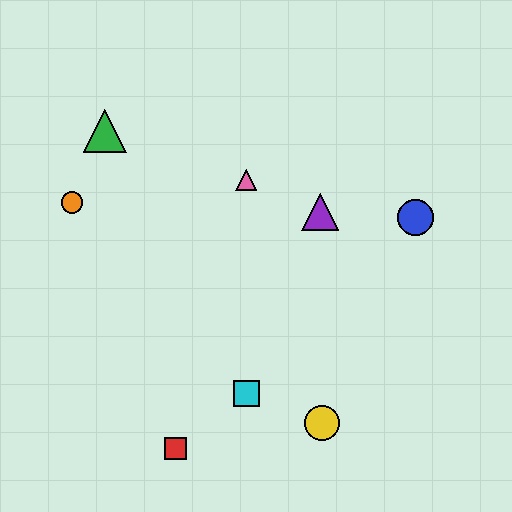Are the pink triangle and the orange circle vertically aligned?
No, the pink triangle is at x≈246 and the orange circle is at x≈72.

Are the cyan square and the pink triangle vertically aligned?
Yes, both are at x≈246.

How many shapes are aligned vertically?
2 shapes (the cyan square, the pink triangle) are aligned vertically.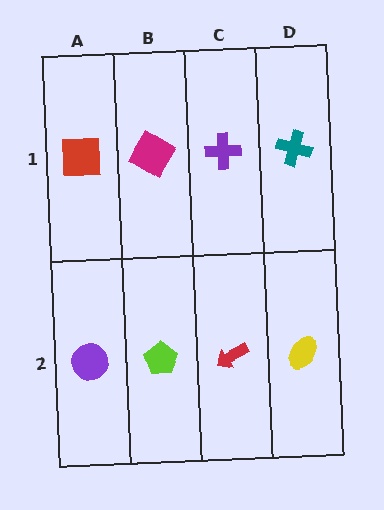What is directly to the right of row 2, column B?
A red arrow.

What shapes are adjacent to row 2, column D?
A teal cross (row 1, column D), a red arrow (row 2, column C).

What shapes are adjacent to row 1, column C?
A red arrow (row 2, column C), a magenta diamond (row 1, column B), a teal cross (row 1, column D).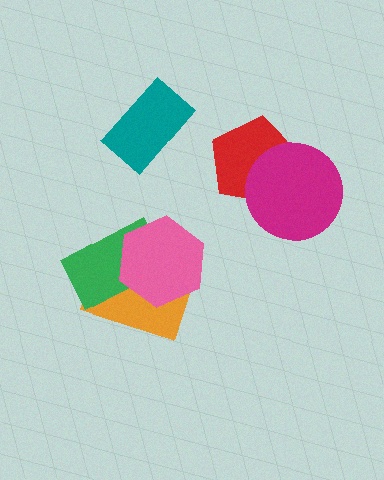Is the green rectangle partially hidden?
Yes, it is partially covered by another shape.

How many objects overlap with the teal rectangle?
0 objects overlap with the teal rectangle.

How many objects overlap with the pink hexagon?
2 objects overlap with the pink hexagon.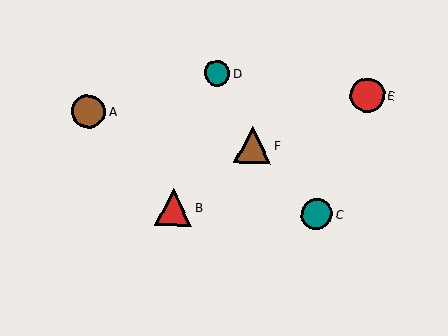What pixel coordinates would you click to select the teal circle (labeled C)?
Click at (317, 214) to select the teal circle C.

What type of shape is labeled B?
Shape B is a red triangle.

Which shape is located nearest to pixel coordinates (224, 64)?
The teal circle (labeled D) at (217, 73) is nearest to that location.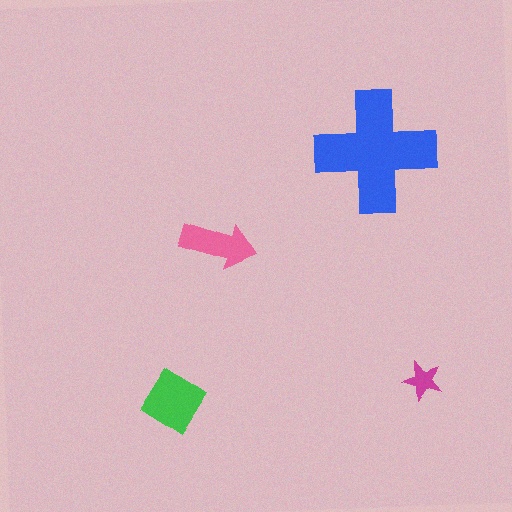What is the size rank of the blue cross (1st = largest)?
1st.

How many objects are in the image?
There are 4 objects in the image.